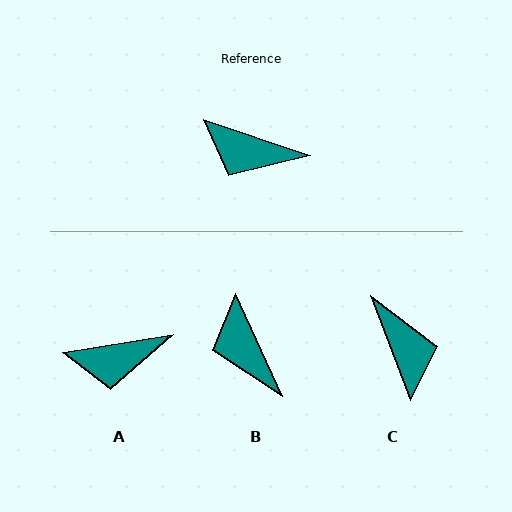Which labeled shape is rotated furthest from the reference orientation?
C, about 129 degrees away.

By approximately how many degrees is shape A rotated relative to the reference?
Approximately 27 degrees counter-clockwise.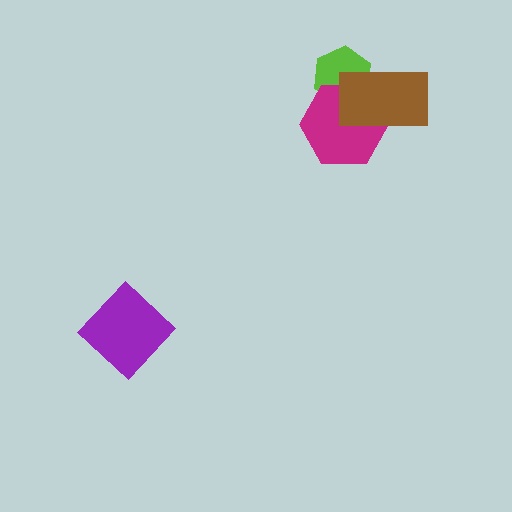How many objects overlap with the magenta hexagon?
2 objects overlap with the magenta hexagon.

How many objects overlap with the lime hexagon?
2 objects overlap with the lime hexagon.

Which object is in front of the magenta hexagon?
The brown rectangle is in front of the magenta hexagon.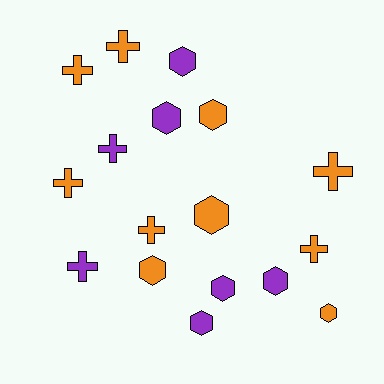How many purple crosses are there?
There are 2 purple crosses.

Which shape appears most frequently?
Hexagon, with 9 objects.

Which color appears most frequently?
Orange, with 10 objects.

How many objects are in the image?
There are 17 objects.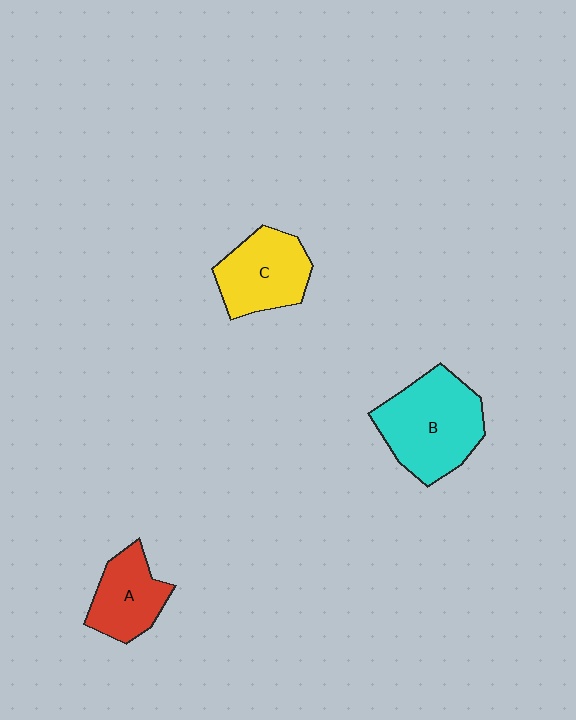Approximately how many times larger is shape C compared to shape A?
Approximately 1.2 times.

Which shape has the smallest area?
Shape A (red).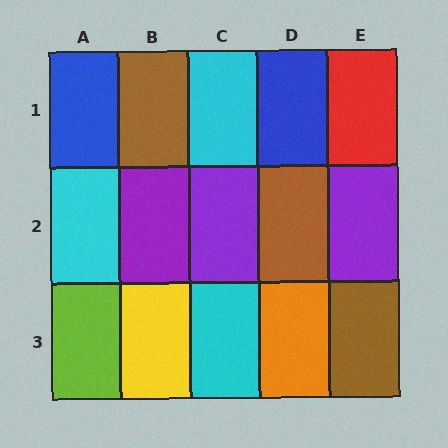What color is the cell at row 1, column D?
Blue.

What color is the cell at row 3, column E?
Brown.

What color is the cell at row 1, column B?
Brown.